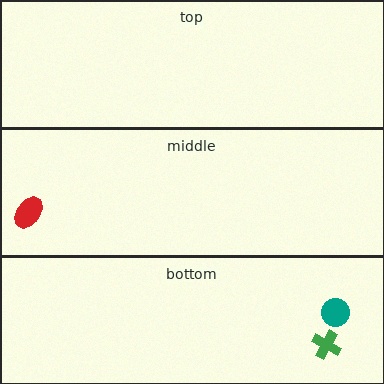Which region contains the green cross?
The bottom region.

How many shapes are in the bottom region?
2.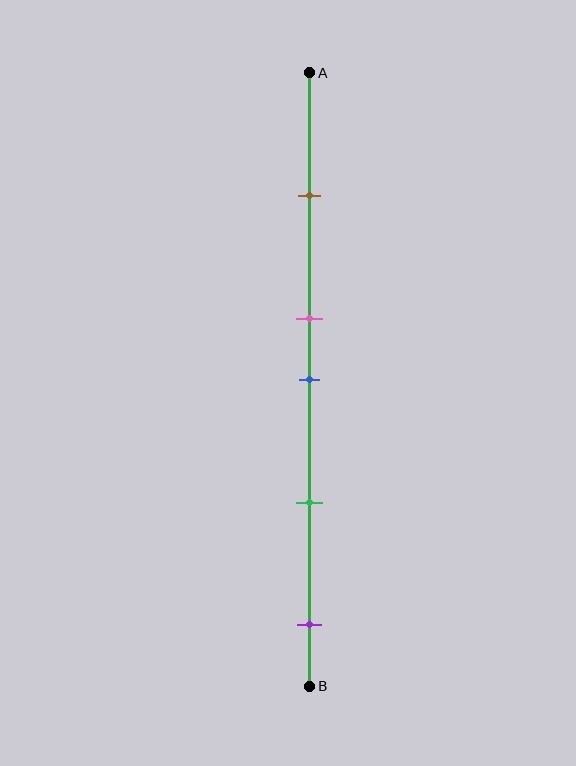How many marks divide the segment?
There are 5 marks dividing the segment.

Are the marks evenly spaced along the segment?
No, the marks are not evenly spaced.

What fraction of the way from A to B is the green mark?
The green mark is approximately 70% (0.7) of the way from A to B.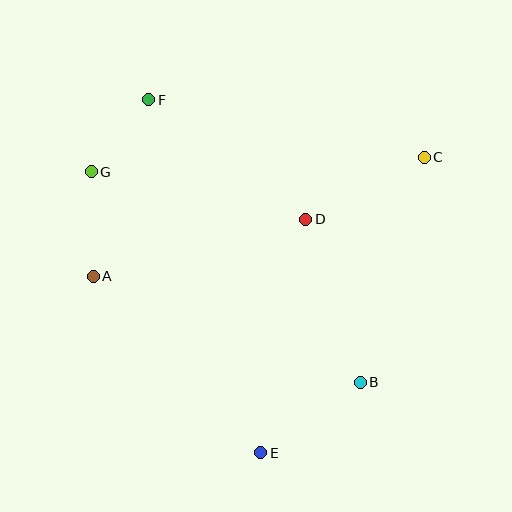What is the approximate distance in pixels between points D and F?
The distance between D and F is approximately 198 pixels.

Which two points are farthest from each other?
Points E and F are farthest from each other.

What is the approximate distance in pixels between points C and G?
The distance between C and G is approximately 333 pixels.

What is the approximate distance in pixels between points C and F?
The distance between C and F is approximately 282 pixels.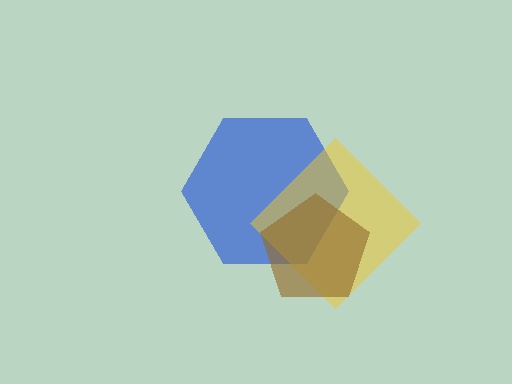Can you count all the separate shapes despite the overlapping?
Yes, there are 3 separate shapes.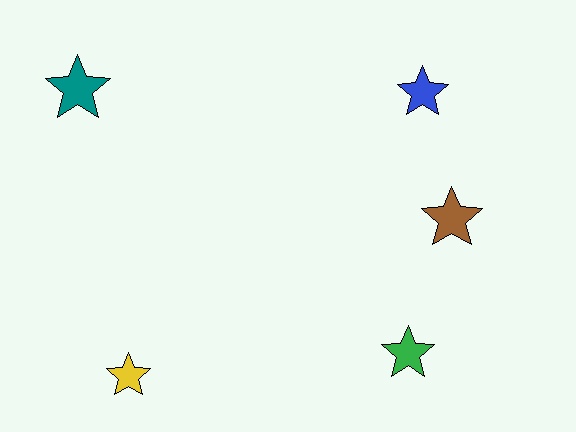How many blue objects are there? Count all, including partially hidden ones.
There is 1 blue object.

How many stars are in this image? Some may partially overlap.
There are 5 stars.